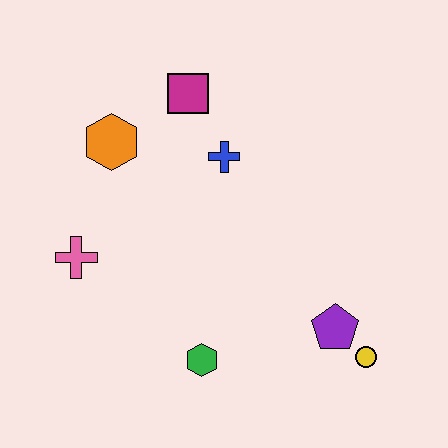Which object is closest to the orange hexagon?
The magenta square is closest to the orange hexagon.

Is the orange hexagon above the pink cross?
Yes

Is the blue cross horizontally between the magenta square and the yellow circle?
Yes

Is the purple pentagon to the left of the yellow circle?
Yes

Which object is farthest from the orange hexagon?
The yellow circle is farthest from the orange hexagon.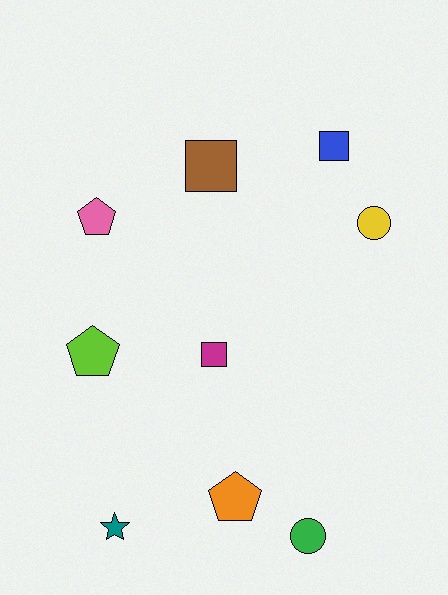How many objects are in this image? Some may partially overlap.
There are 9 objects.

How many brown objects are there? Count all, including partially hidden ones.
There is 1 brown object.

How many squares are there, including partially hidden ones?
There are 3 squares.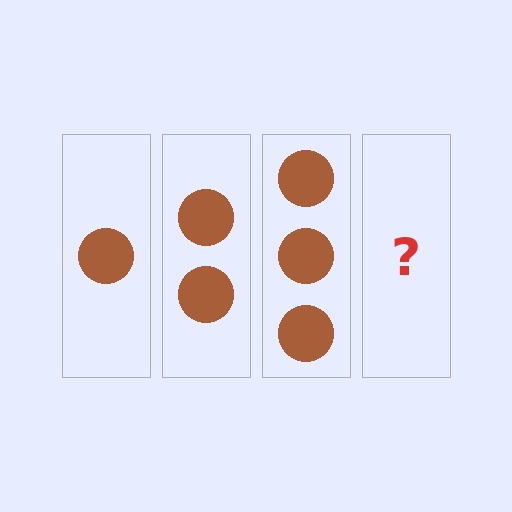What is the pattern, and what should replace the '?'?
The pattern is that each step adds one more circle. The '?' should be 4 circles.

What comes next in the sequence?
The next element should be 4 circles.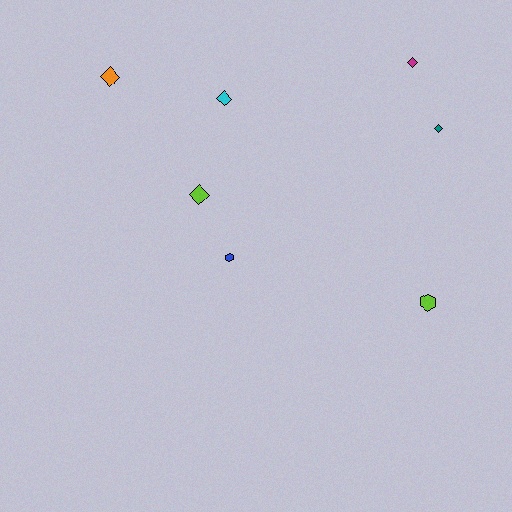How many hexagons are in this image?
There are 2 hexagons.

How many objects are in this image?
There are 7 objects.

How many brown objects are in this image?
There are no brown objects.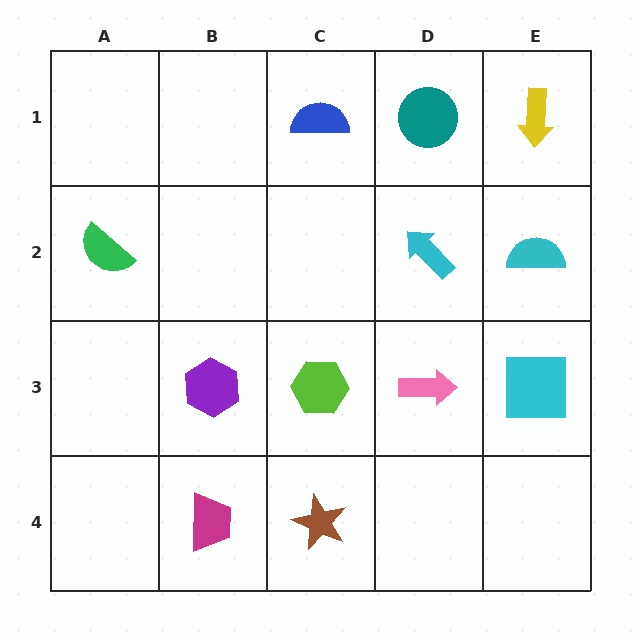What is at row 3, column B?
A purple hexagon.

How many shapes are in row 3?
4 shapes.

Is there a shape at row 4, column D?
No, that cell is empty.